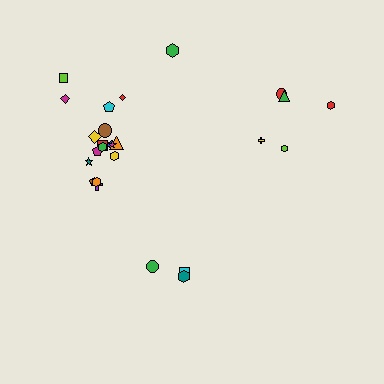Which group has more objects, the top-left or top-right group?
The top-left group.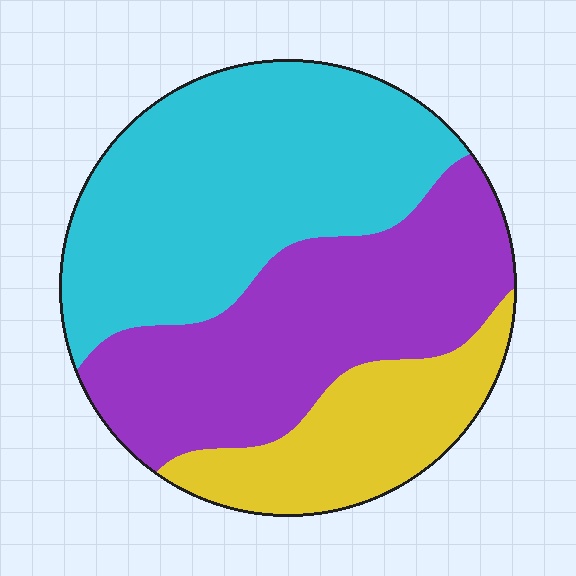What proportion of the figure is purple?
Purple takes up about three eighths (3/8) of the figure.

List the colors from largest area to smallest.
From largest to smallest: cyan, purple, yellow.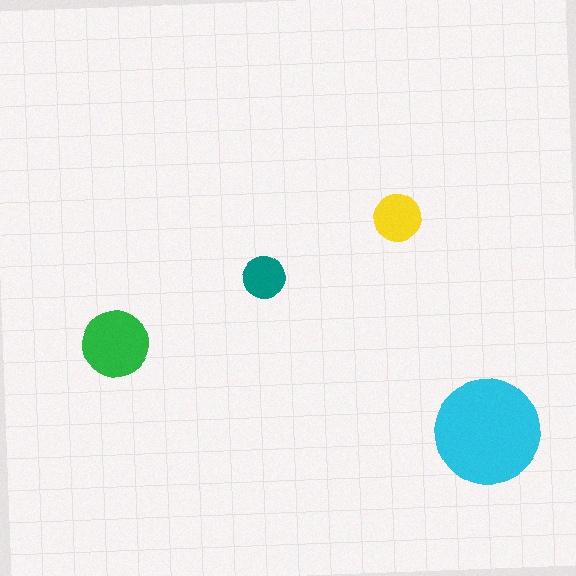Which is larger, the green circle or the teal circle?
The green one.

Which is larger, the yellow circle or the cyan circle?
The cyan one.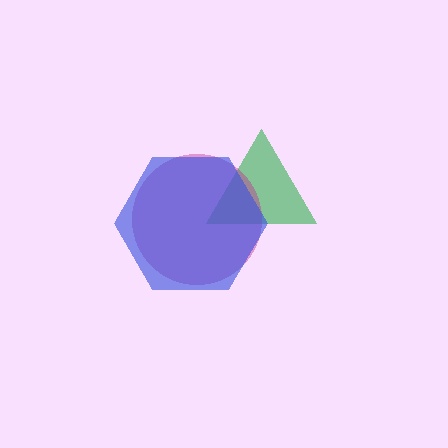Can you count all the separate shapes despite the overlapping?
Yes, there are 3 separate shapes.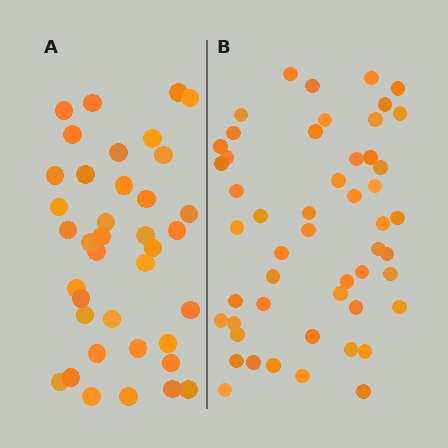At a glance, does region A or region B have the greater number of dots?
Region B (the right region) has more dots.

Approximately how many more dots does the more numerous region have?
Region B has approximately 15 more dots than region A.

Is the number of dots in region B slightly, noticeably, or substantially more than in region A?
Region B has noticeably more, but not dramatically so. The ratio is roughly 1.3 to 1.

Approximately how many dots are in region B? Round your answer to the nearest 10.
About 50 dots. (The exact count is 51, which rounds to 50.)